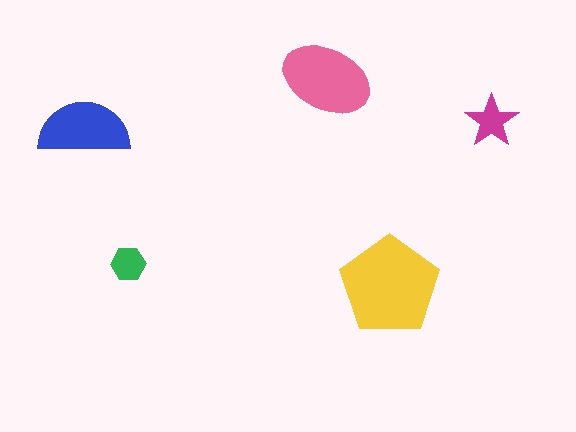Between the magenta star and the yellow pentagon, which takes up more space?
The yellow pentagon.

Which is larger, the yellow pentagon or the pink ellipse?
The yellow pentagon.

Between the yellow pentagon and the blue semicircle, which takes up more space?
The yellow pentagon.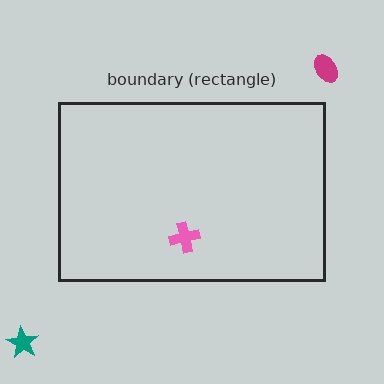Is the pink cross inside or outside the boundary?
Inside.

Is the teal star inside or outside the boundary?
Outside.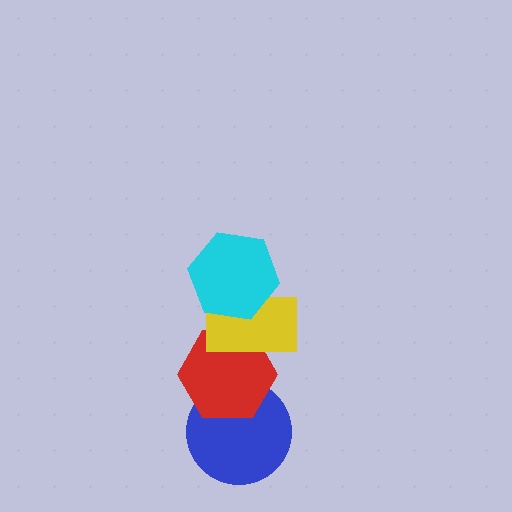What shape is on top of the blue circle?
The red hexagon is on top of the blue circle.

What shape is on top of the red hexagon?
The yellow rectangle is on top of the red hexagon.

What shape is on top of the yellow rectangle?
The cyan hexagon is on top of the yellow rectangle.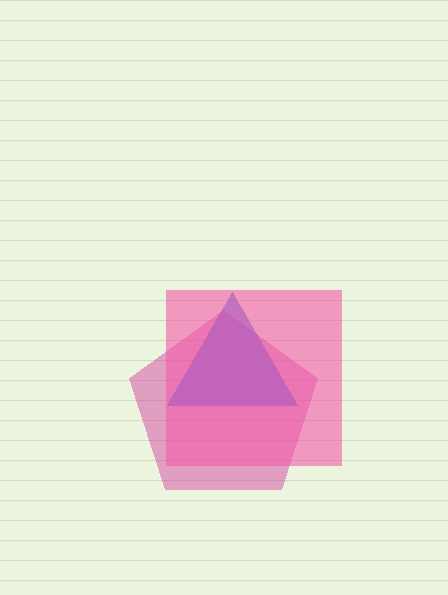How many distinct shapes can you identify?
There are 3 distinct shapes: a magenta pentagon, a blue triangle, a pink square.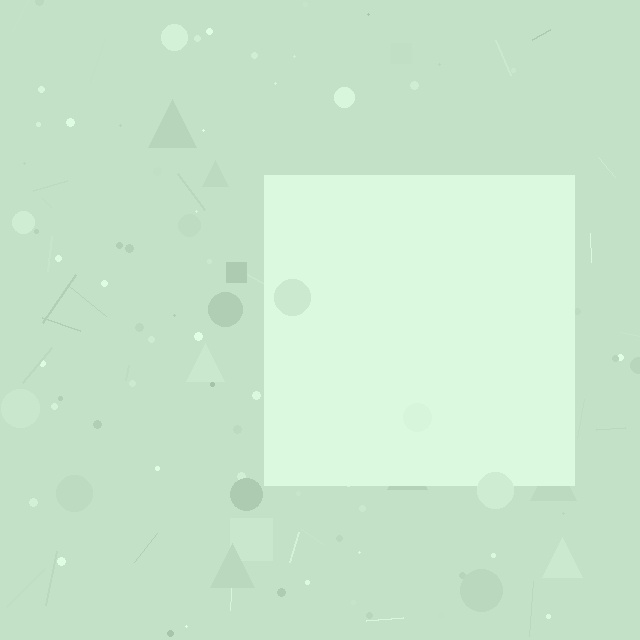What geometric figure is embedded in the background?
A square is embedded in the background.